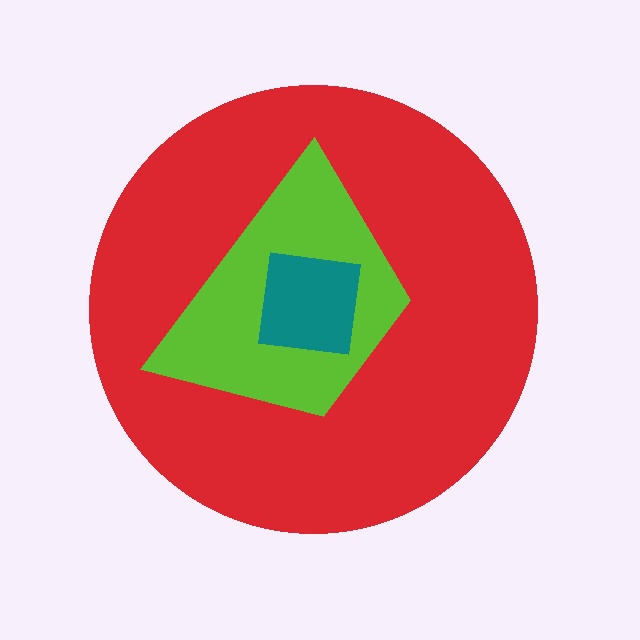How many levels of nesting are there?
3.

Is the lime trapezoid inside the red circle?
Yes.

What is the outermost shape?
The red circle.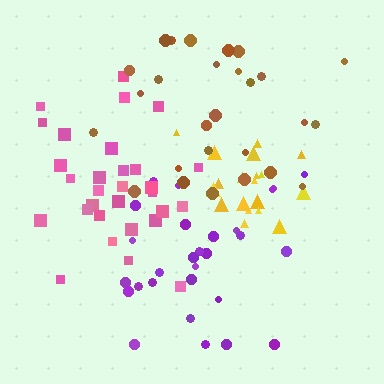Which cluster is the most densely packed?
Yellow.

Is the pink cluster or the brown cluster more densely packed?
Pink.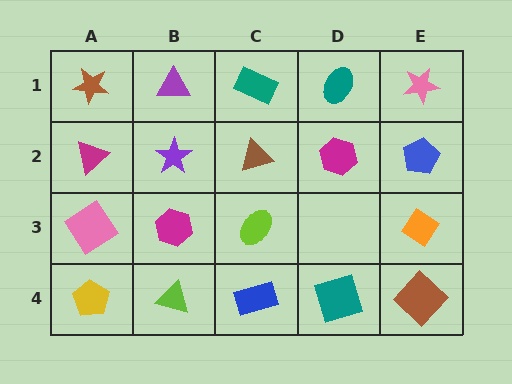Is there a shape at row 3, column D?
No, that cell is empty.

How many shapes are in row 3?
4 shapes.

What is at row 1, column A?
A brown star.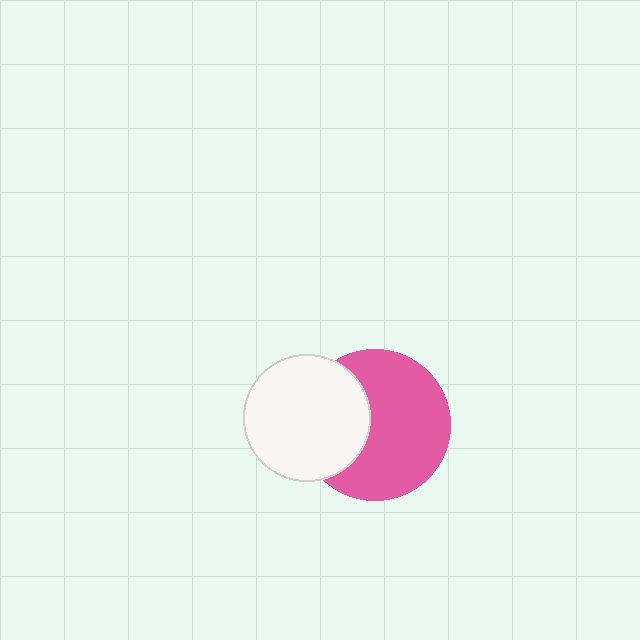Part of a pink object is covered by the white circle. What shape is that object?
It is a circle.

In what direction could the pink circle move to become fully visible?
The pink circle could move right. That would shift it out from behind the white circle entirely.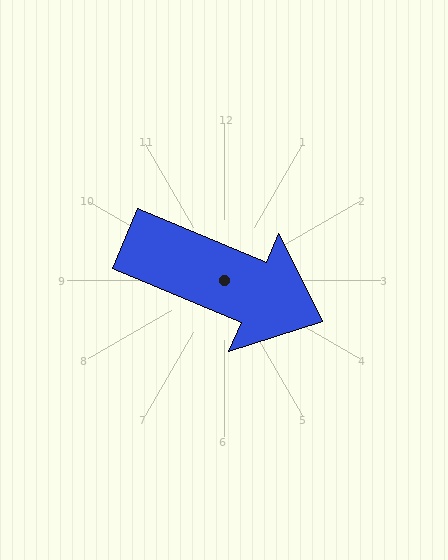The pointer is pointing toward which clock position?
Roughly 4 o'clock.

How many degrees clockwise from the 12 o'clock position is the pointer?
Approximately 113 degrees.